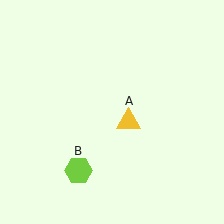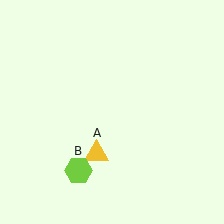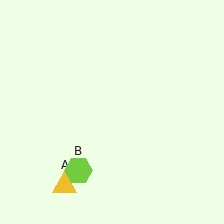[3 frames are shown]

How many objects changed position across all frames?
1 object changed position: yellow triangle (object A).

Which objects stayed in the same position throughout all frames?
Lime hexagon (object B) remained stationary.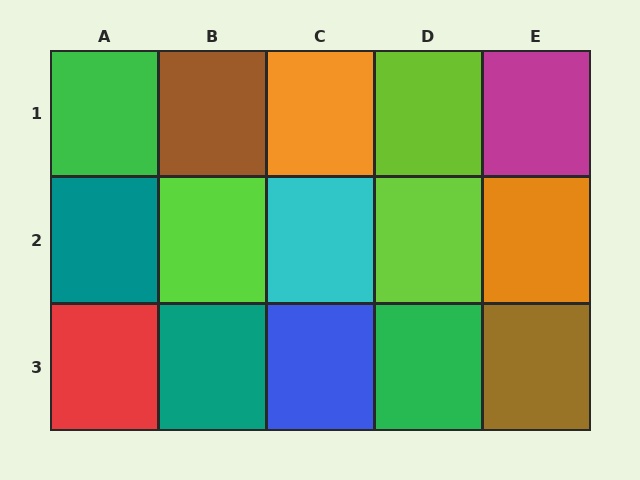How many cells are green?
2 cells are green.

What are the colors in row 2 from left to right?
Teal, lime, cyan, lime, orange.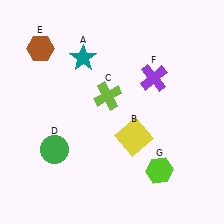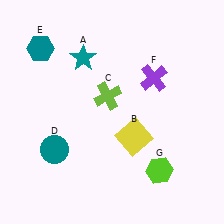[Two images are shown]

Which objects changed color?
D changed from green to teal. E changed from brown to teal.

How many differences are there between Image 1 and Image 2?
There are 2 differences between the two images.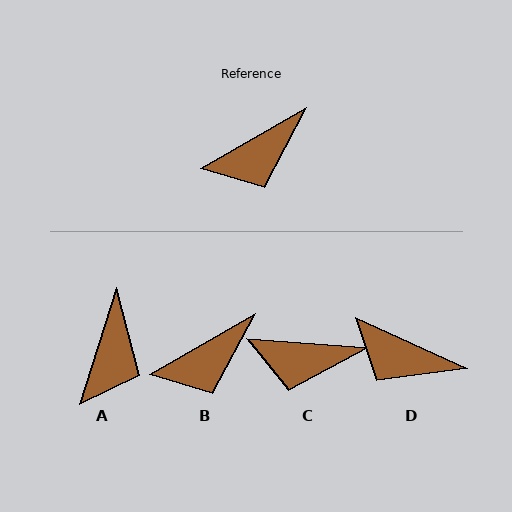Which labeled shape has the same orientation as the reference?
B.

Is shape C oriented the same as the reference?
No, it is off by about 34 degrees.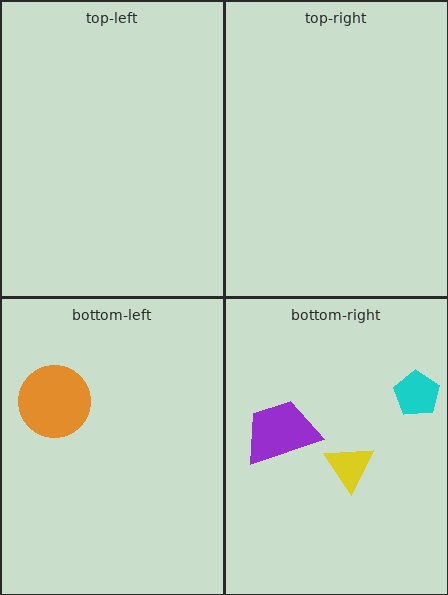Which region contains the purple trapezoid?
The bottom-right region.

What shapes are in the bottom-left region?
The orange circle.